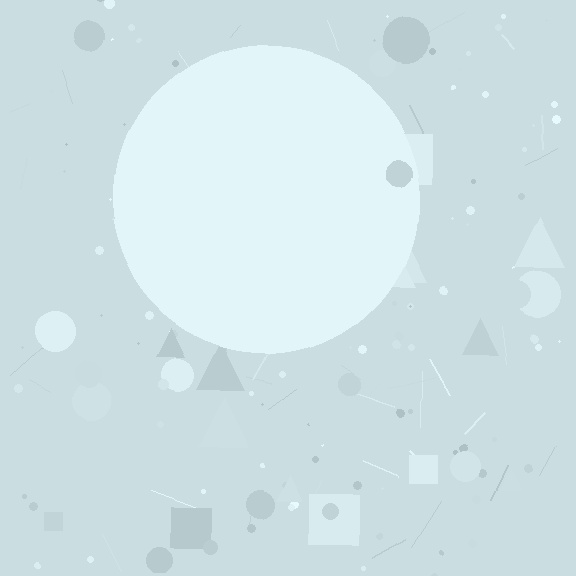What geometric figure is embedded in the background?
A circle is embedded in the background.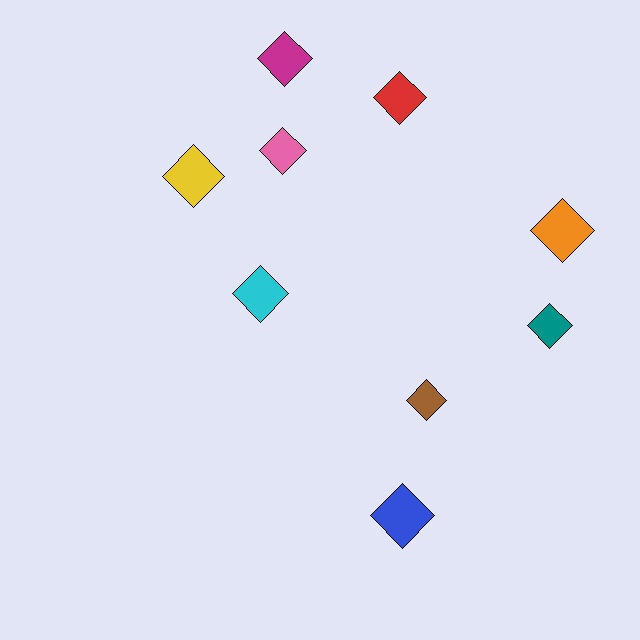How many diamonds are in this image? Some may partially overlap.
There are 9 diamonds.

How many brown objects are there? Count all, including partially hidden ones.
There is 1 brown object.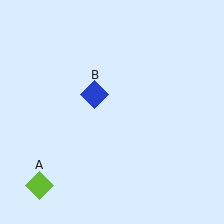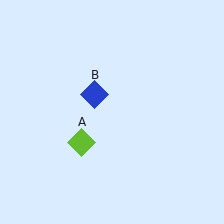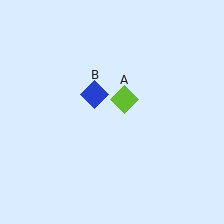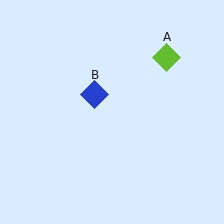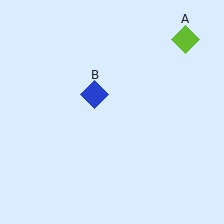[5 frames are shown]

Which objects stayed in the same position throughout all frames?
Blue diamond (object B) remained stationary.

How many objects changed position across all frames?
1 object changed position: lime diamond (object A).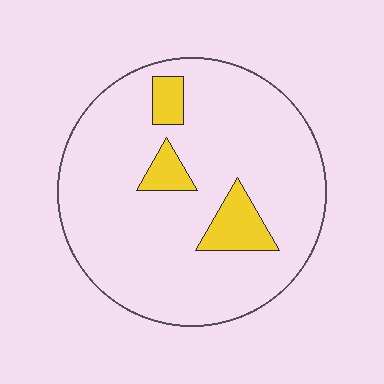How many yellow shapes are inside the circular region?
3.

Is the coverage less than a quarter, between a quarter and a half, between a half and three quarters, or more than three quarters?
Less than a quarter.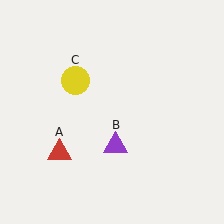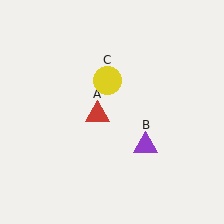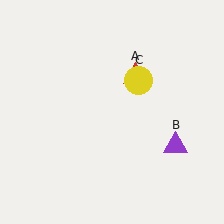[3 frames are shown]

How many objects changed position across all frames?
3 objects changed position: red triangle (object A), purple triangle (object B), yellow circle (object C).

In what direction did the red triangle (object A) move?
The red triangle (object A) moved up and to the right.